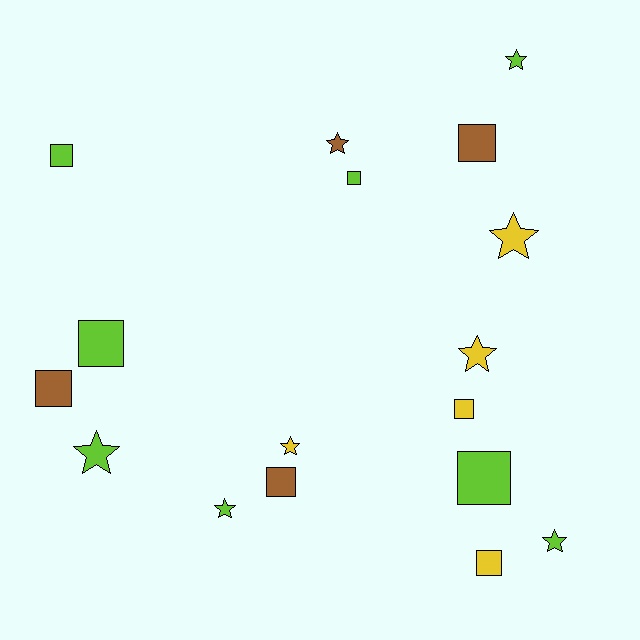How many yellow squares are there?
There are 2 yellow squares.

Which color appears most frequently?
Lime, with 8 objects.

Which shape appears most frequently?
Square, with 9 objects.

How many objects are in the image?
There are 17 objects.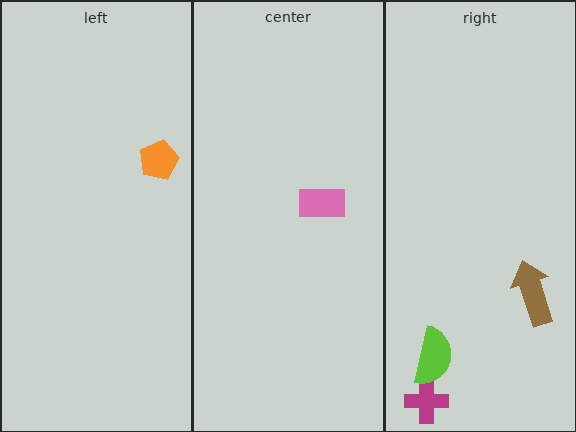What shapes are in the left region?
The orange pentagon.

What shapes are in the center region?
The pink rectangle.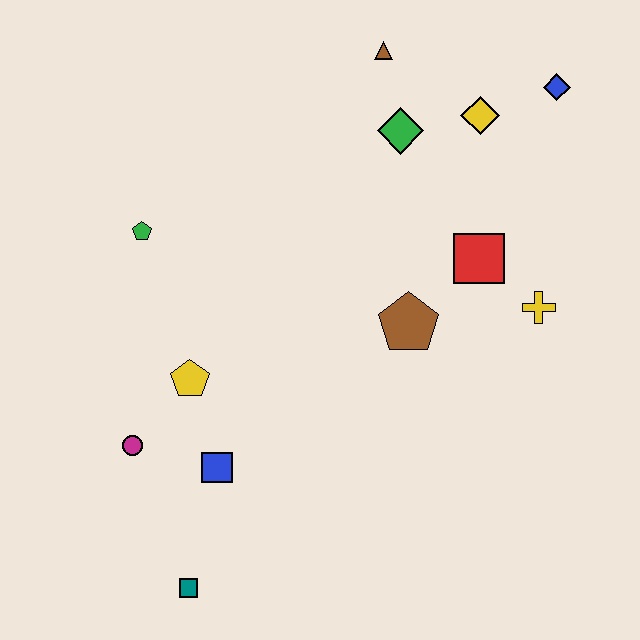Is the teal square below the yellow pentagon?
Yes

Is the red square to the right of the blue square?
Yes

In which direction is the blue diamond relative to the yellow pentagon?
The blue diamond is to the right of the yellow pentagon.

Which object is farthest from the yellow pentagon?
The blue diamond is farthest from the yellow pentagon.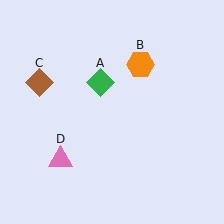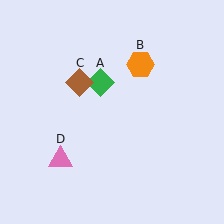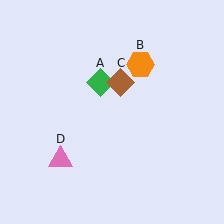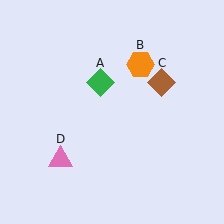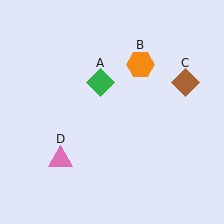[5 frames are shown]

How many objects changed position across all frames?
1 object changed position: brown diamond (object C).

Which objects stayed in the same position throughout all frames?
Green diamond (object A) and orange hexagon (object B) and pink triangle (object D) remained stationary.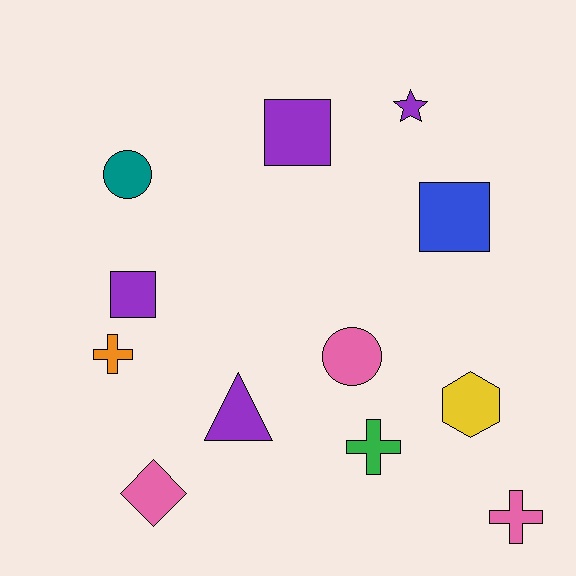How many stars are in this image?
There is 1 star.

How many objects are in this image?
There are 12 objects.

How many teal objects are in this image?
There is 1 teal object.